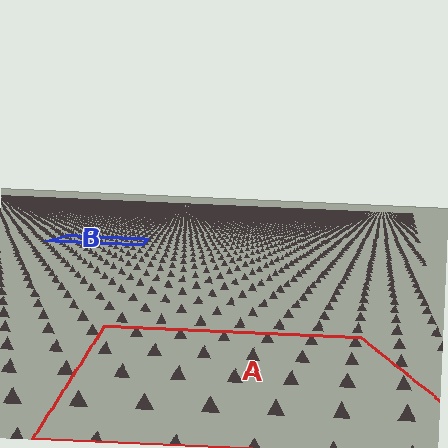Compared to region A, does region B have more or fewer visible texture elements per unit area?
Region B has more texture elements per unit area — they are packed more densely because it is farther away.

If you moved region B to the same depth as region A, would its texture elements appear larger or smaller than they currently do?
They would appear larger. At a closer depth, the same texture elements are projected at a bigger on-screen size.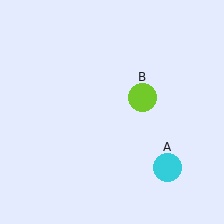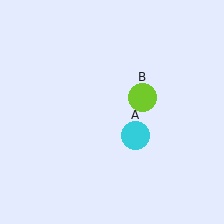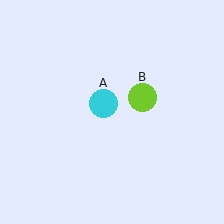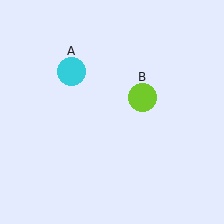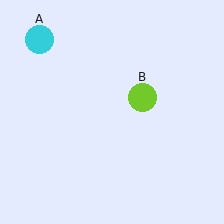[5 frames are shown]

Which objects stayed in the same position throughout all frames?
Lime circle (object B) remained stationary.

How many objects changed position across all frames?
1 object changed position: cyan circle (object A).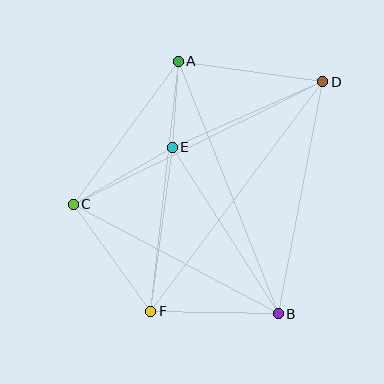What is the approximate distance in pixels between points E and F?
The distance between E and F is approximately 165 pixels.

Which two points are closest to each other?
Points A and E are closest to each other.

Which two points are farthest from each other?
Points D and F are farthest from each other.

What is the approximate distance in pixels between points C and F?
The distance between C and F is approximately 132 pixels.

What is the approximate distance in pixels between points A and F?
The distance between A and F is approximately 252 pixels.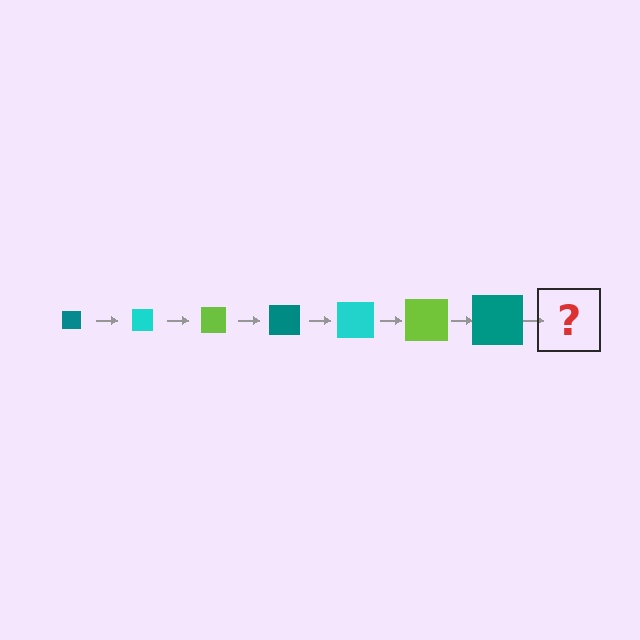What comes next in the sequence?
The next element should be a cyan square, larger than the previous one.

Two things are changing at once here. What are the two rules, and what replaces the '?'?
The two rules are that the square grows larger each step and the color cycles through teal, cyan, and lime. The '?' should be a cyan square, larger than the previous one.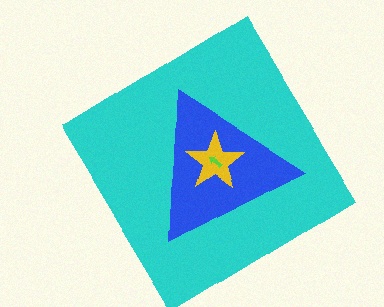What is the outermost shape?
The cyan diamond.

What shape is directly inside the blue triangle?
The yellow star.